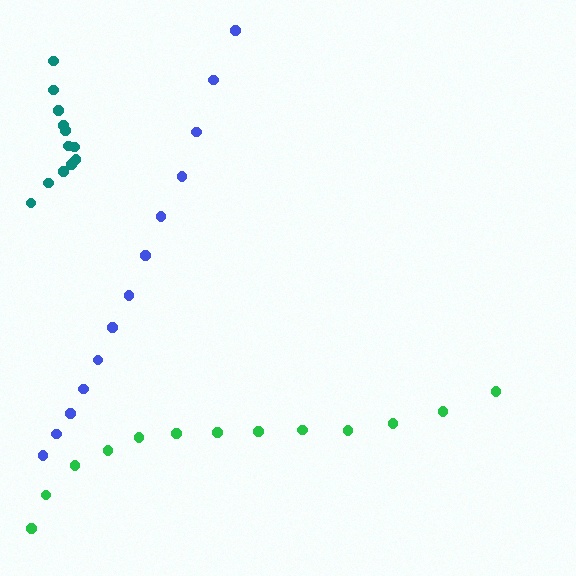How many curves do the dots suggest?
There are 3 distinct paths.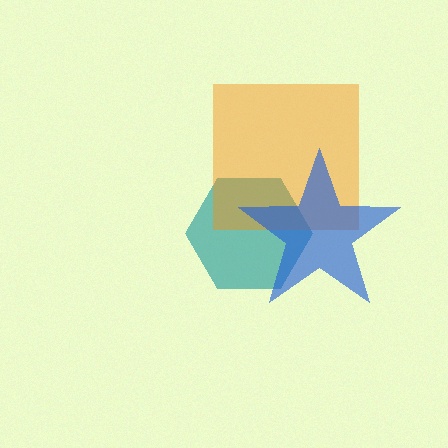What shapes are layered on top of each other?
The layered shapes are: a teal hexagon, an orange square, a blue star.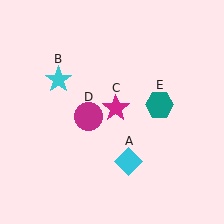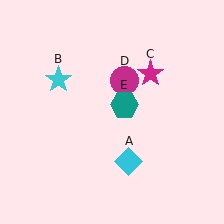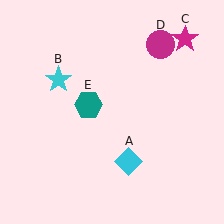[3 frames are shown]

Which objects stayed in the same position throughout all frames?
Cyan diamond (object A) and cyan star (object B) remained stationary.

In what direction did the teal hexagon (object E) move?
The teal hexagon (object E) moved left.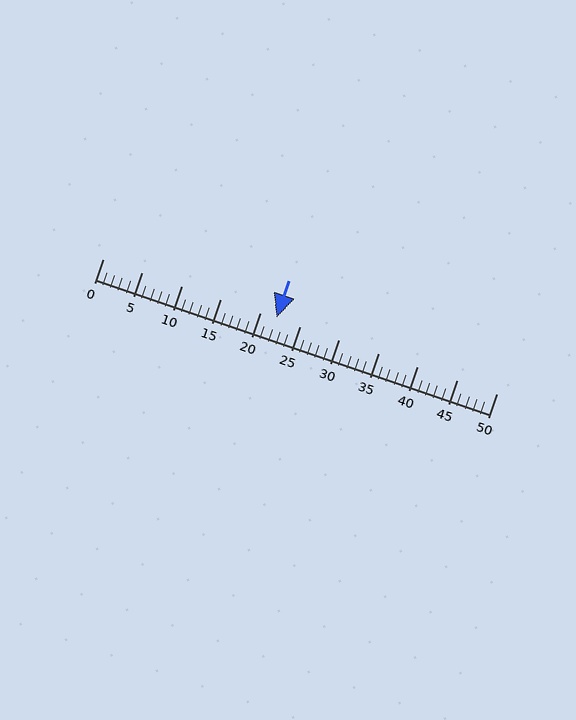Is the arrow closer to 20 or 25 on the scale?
The arrow is closer to 20.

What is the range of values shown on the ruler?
The ruler shows values from 0 to 50.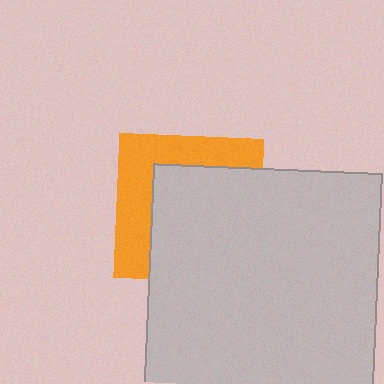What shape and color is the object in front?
The object in front is a light gray rectangle.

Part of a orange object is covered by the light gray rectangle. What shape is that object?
It is a square.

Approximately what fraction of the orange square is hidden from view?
Roughly 61% of the orange square is hidden behind the light gray rectangle.